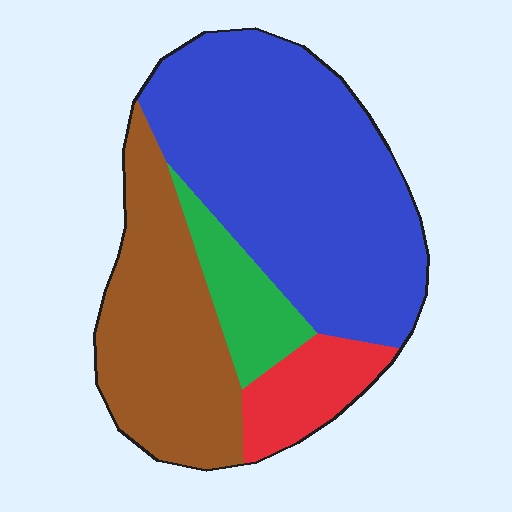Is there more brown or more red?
Brown.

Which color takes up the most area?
Blue, at roughly 50%.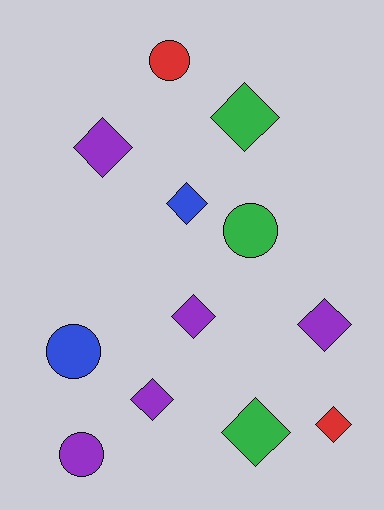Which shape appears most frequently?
Diamond, with 8 objects.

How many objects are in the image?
There are 12 objects.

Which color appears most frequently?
Purple, with 5 objects.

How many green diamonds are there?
There are 2 green diamonds.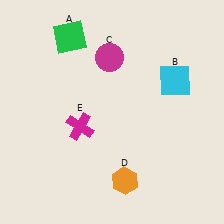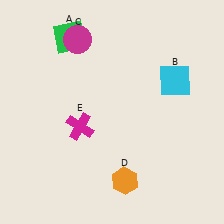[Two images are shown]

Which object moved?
The magenta circle (C) moved left.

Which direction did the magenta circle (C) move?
The magenta circle (C) moved left.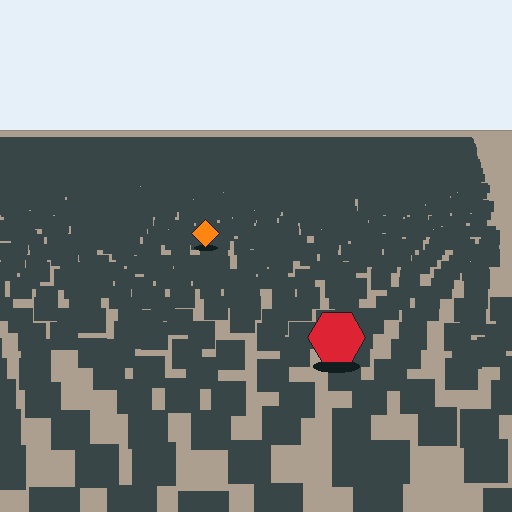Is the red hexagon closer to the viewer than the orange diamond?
Yes. The red hexagon is closer — you can tell from the texture gradient: the ground texture is coarser near it.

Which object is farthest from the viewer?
The orange diamond is farthest from the viewer. It appears smaller and the ground texture around it is denser.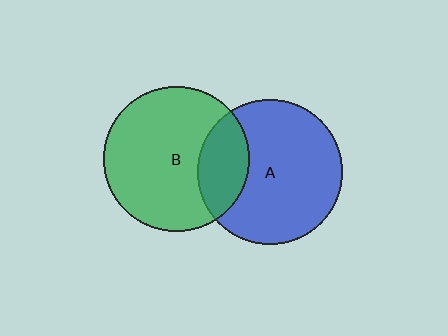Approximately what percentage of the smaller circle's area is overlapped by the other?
Approximately 25%.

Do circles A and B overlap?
Yes.